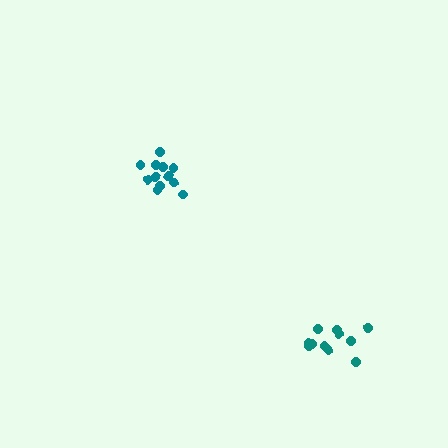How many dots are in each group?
Group 1: 11 dots, Group 2: 12 dots (23 total).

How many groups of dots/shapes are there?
There are 2 groups.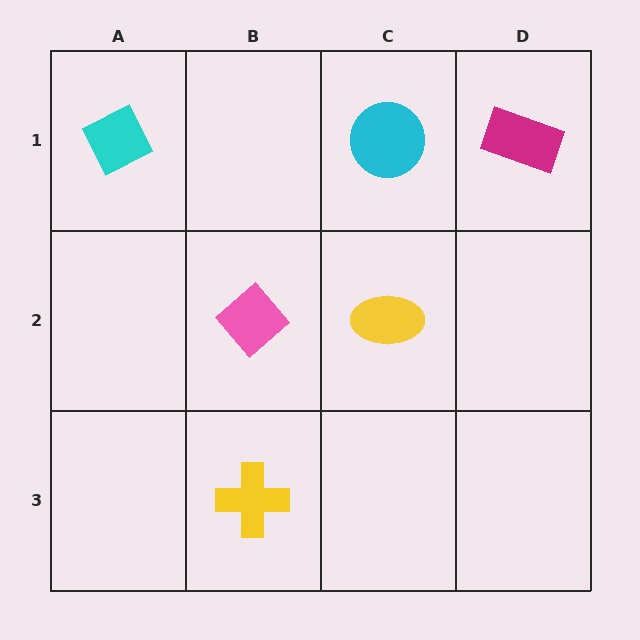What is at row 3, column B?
A yellow cross.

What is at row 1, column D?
A magenta rectangle.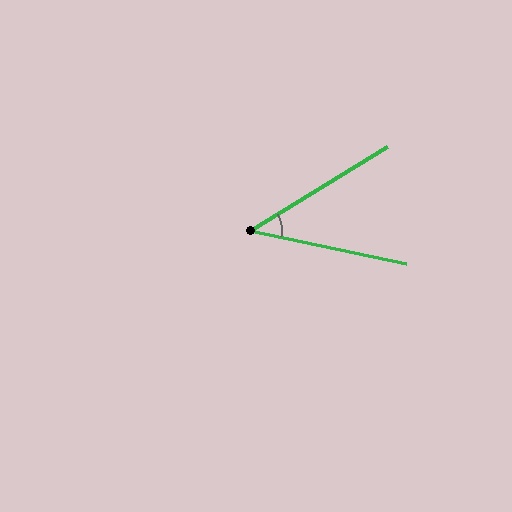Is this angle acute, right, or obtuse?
It is acute.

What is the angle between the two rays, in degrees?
Approximately 44 degrees.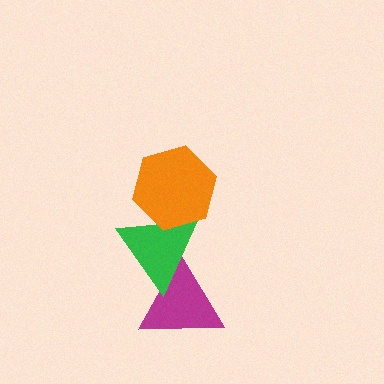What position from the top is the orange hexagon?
The orange hexagon is 1st from the top.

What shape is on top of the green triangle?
The orange hexagon is on top of the green triangle.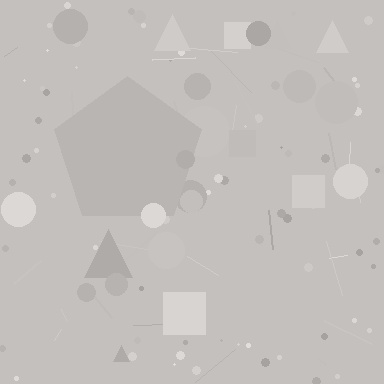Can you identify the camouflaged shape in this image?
The camouflaged shape is a pentagon.